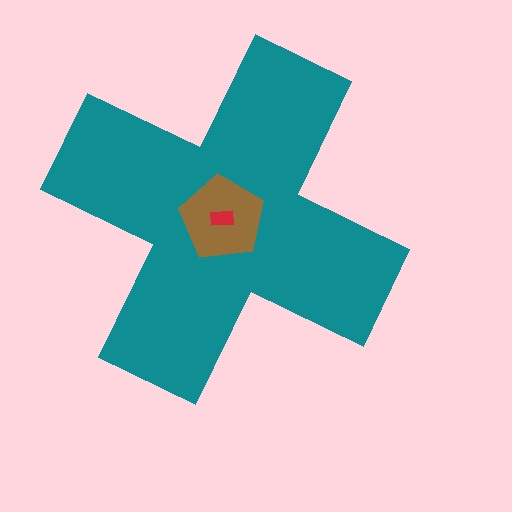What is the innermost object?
The red rectangle.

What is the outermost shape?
The teal cross.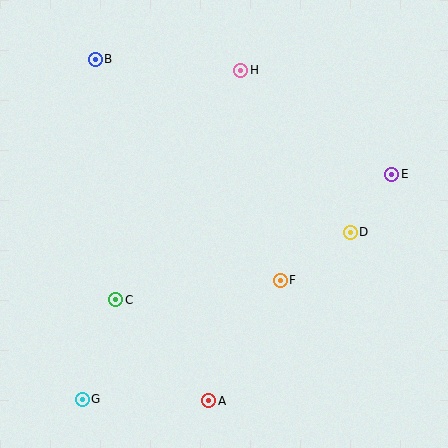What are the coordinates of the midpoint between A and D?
The midpoint between A and D is at (280, 316).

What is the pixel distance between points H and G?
The distance between H and G is 365 pixels.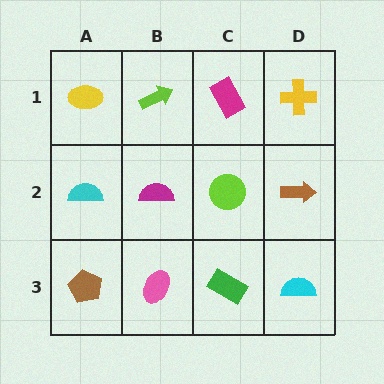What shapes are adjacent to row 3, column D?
A brown arrow (row 2, column D), a green rectangle (row 3, column C).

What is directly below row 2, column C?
A green rectangle.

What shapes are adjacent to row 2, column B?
A lime arrow (row 1, column B), a pink ellipse (row 3, column B), a cyan semicircle (row 2, column A), a lime circle (row 2, column C).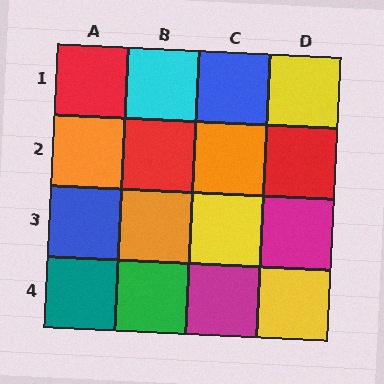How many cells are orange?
3 cells are orange.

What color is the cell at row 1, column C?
Blue.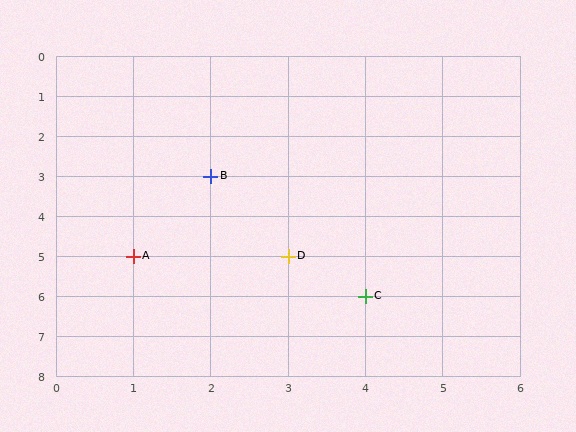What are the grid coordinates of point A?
Point A is at grid coordinates (1, 5).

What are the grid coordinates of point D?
Point D is at grid coordinates (3, 5).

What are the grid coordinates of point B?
Point B is at grid coordinates (2, 3).